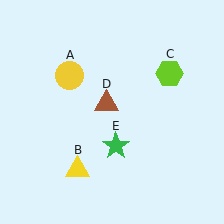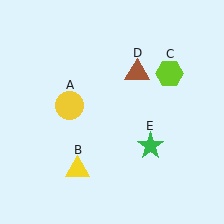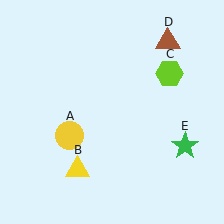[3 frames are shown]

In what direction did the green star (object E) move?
The green star (object E) moved right.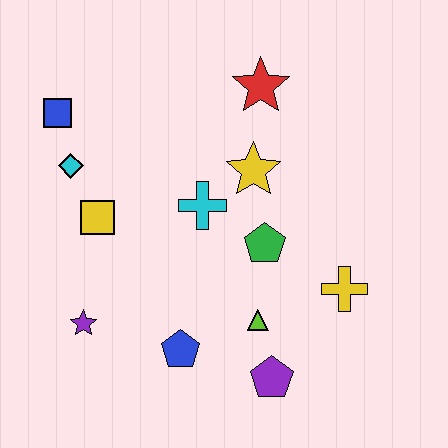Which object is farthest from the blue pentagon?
The red star is farthest from the blue pentagon.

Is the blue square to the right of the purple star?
No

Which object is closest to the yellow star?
The cyan cross is closest to the yellow star.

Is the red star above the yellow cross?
Yes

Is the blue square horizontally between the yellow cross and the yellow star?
No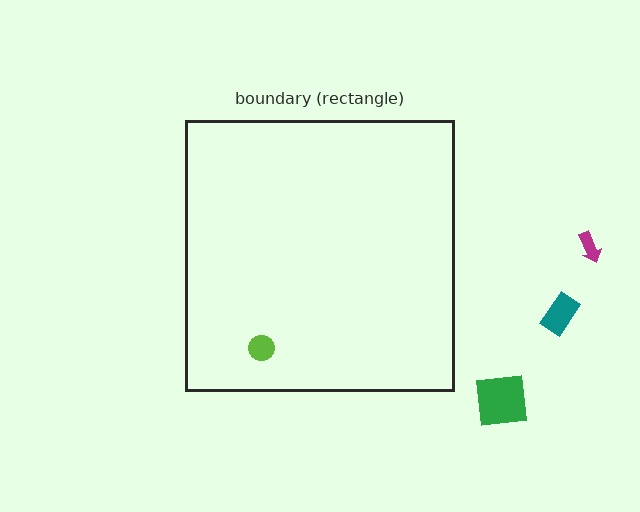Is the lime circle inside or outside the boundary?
Inside.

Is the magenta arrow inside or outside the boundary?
Outside.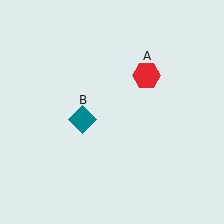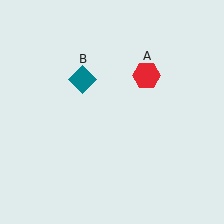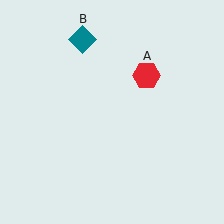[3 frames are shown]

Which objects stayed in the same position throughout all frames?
Red hexagon (object A) remained stationary.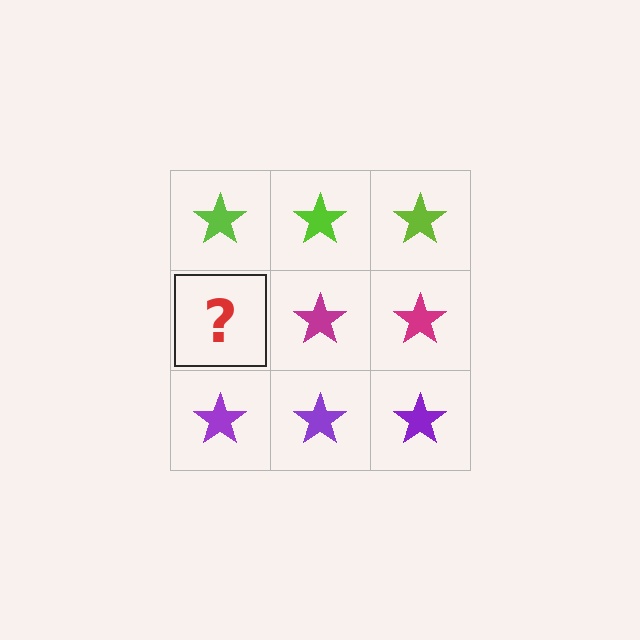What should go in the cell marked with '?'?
The missing cell should contain a magenta star.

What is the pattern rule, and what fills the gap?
The rule is that each row has a consistent color. The gap should be filled with a magenta star.